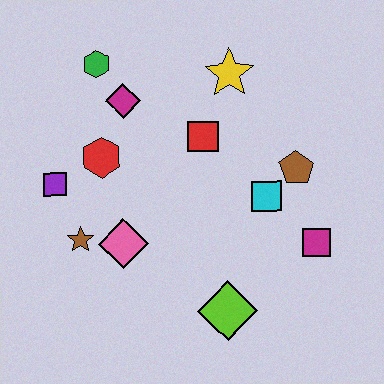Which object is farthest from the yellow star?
The lime diamond is farthest from the yellow star.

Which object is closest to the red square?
The yellow star is closest to the red square.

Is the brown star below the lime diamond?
No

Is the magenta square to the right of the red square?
Yes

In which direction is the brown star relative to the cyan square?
The brown star is to the left of the cyan square.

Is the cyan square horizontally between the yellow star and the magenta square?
Yes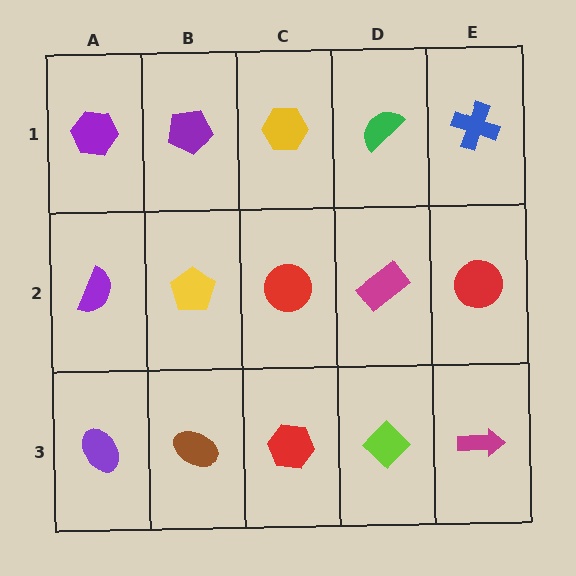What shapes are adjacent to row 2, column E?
A blue cross (row 1, column E), a magenta arrow (row 3, column E), a magenta rectangle (row 2, column D).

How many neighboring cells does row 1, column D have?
3.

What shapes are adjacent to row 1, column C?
A red circle (row 2, column C), a purple pentagon (row 1, column B), a green semicircle (row 1, column D).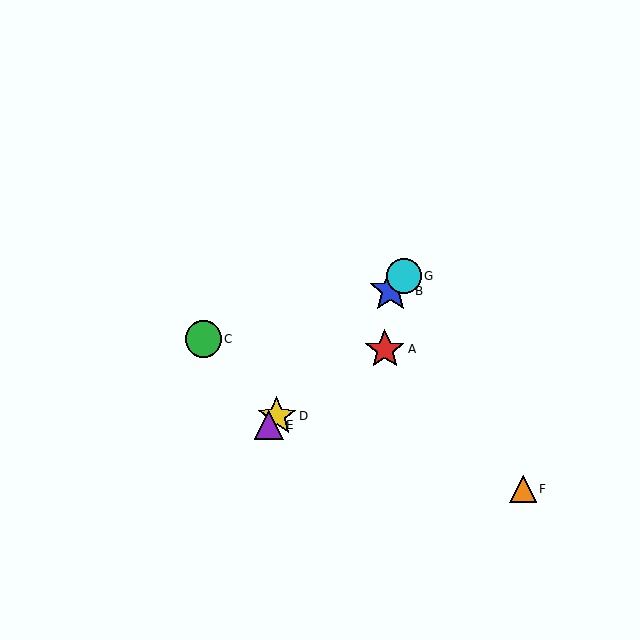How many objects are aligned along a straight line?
4 objects (B, D, E, G) are aligned along a straight line.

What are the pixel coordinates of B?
Object B is at (391, 291).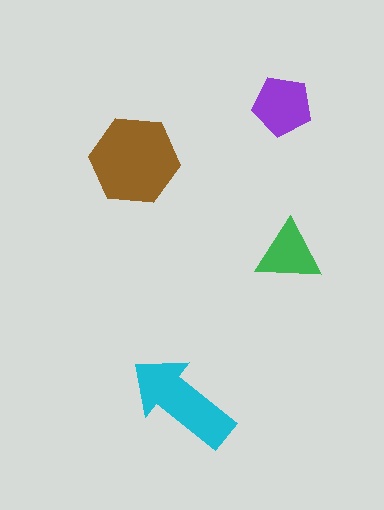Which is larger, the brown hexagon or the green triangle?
The brown hexagon.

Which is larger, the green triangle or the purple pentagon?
The purple pentagon.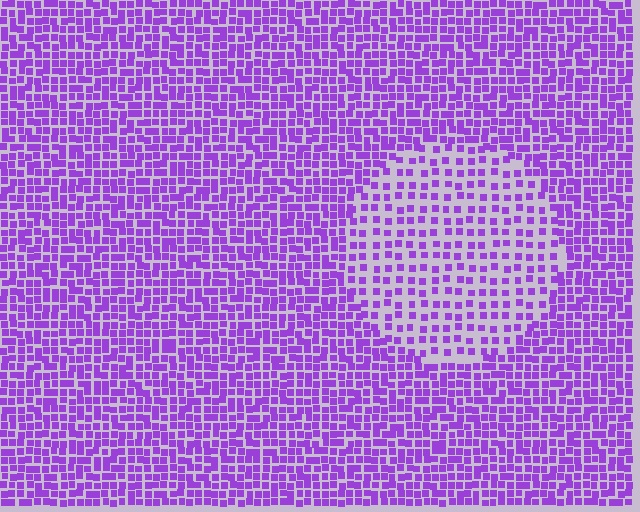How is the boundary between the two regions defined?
The boundary is defined by a change in element density (approximately 2.0x ratio). All elements are the same color, size, and shape.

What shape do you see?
I see a circle.